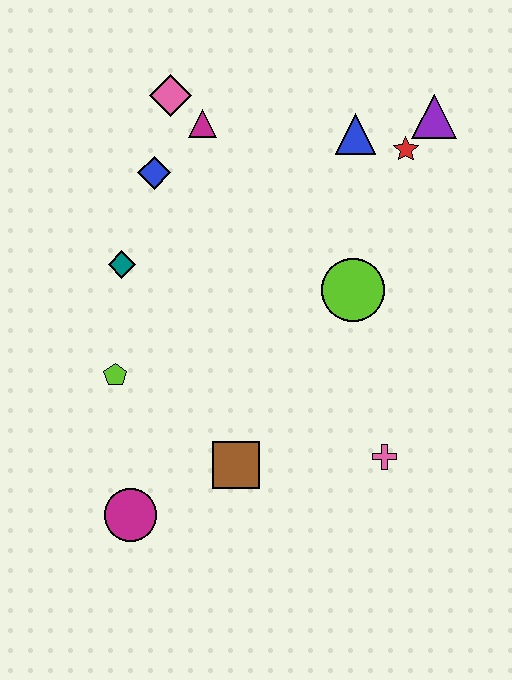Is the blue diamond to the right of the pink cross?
No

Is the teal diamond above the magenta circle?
Yes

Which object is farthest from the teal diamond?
The purple triangle is farthest from the teal diamond.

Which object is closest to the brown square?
The magenta circle is closest to the brown square.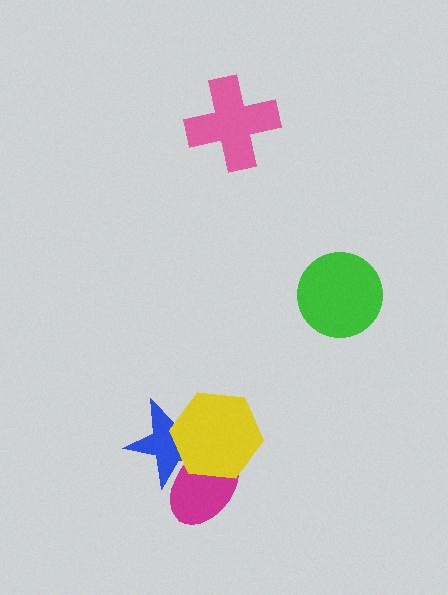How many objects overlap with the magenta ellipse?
2 objects overlap with the magenta ellipse.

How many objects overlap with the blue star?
2 objects overlap with the blue star.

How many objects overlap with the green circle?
0 objects overlap with the green circle.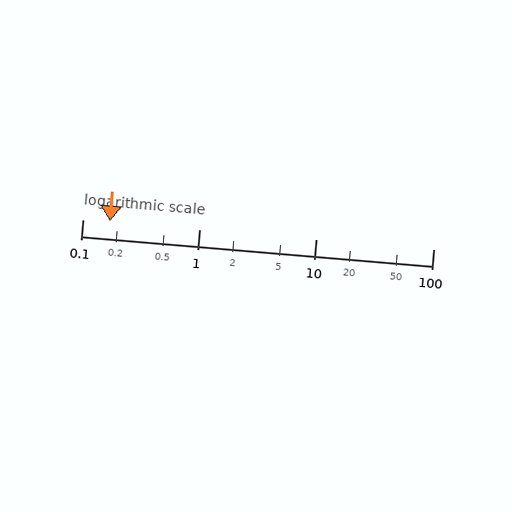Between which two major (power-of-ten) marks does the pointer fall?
The pointer is between 0.1 and 1.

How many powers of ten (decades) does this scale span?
The scale spans 3 decades, from 0.1 to 100.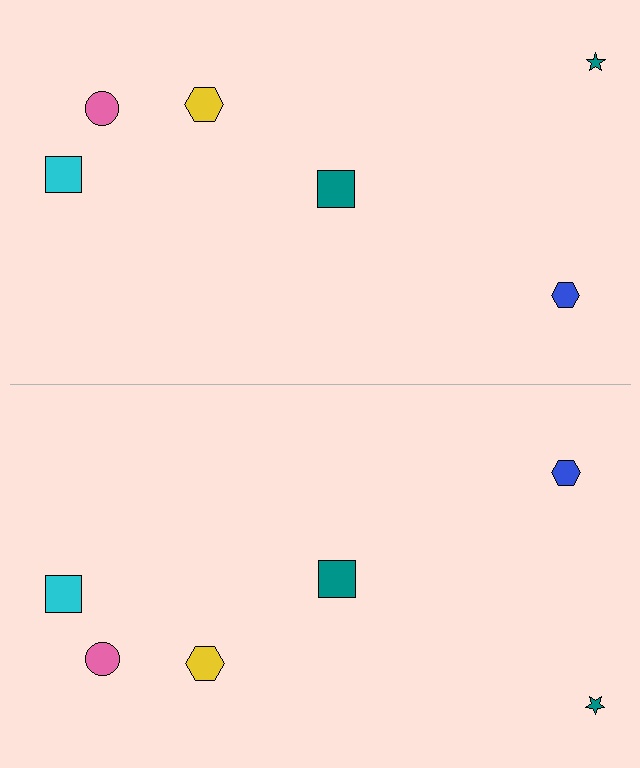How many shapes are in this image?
There are 12 shapes in this image.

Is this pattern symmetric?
Yes, this pattern has bilateral (reflection) symmetry.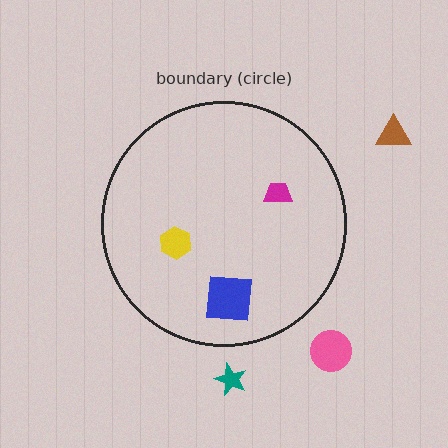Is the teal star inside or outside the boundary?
Outside.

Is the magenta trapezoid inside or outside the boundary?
Inside.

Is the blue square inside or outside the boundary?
Inside.